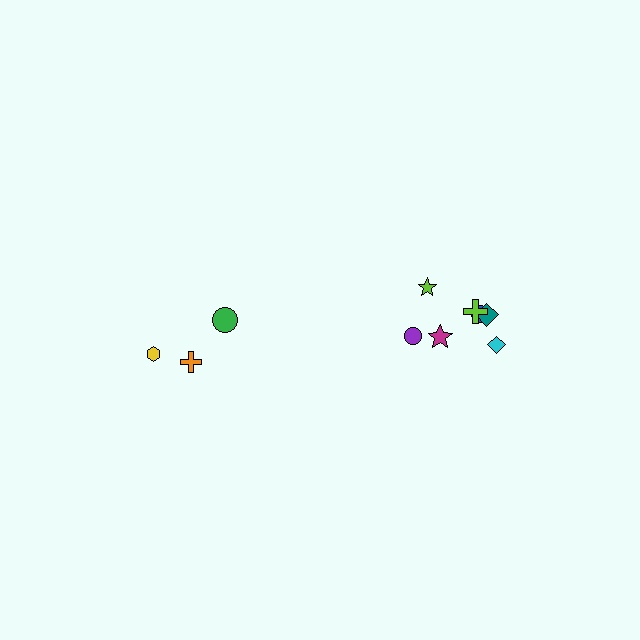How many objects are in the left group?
There are 3 objects.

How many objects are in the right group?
There are 7 objects.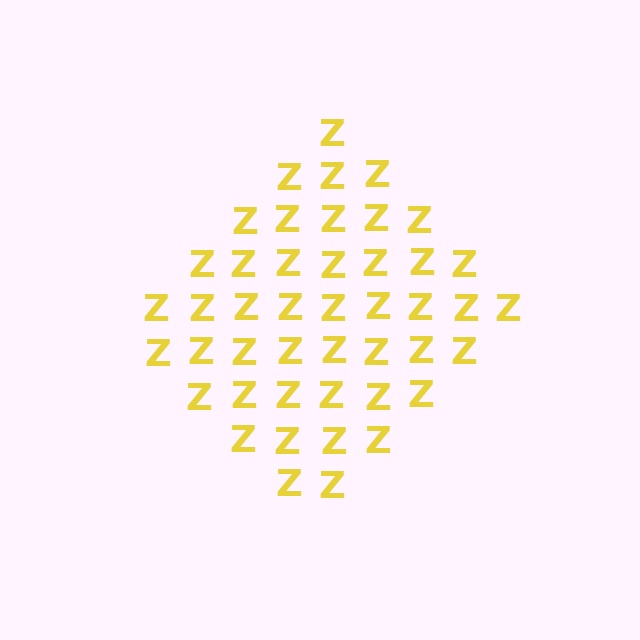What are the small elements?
The small elements are letter Z's.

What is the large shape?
The large shape is a diamond.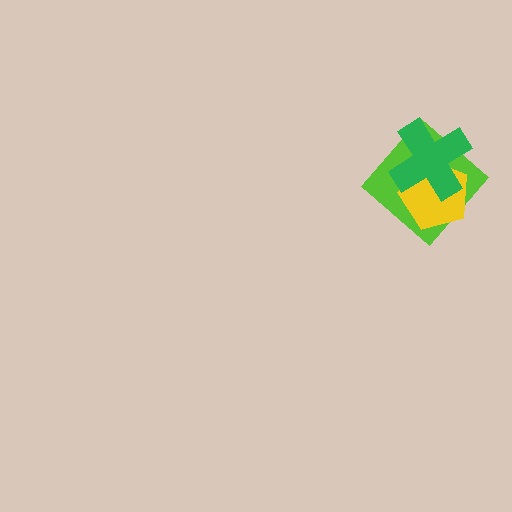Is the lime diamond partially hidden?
Yes, it is partially covered by another shape.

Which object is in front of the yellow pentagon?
The green cross is in front of the yellow pentagon.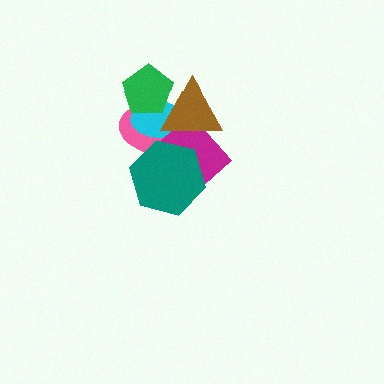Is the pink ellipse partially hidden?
Yes, it is partially covered by another shape.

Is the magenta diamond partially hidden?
Yes, it is partially covered by another shape.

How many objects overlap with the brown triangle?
4 objects overlap with the brown triangle.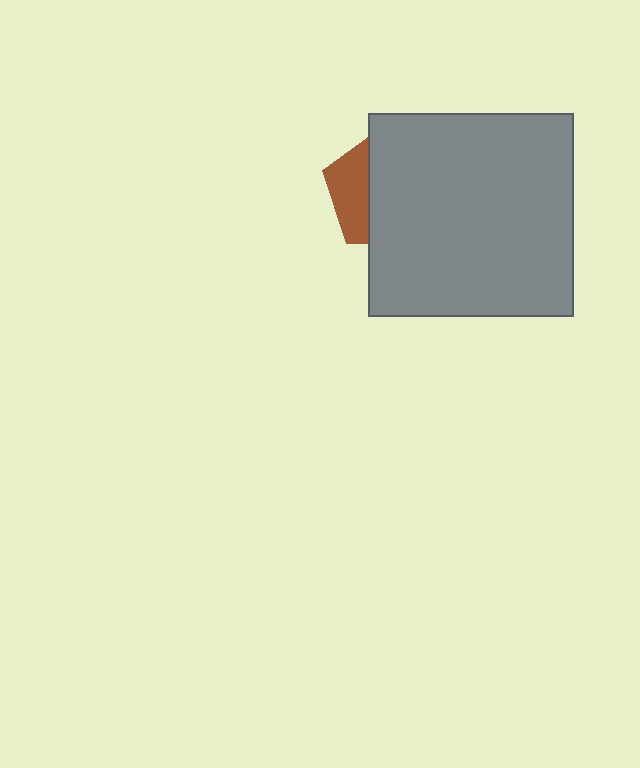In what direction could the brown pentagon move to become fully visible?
The brown pentagon could move left. That would shift it out from behind the gray rectangle entirely.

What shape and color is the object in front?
The object in front is a gray rectangle.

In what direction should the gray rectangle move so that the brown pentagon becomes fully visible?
The gray rectangle should move right. That is the shortest direction to clear the overlap and leave the brown pentagon fully visible.